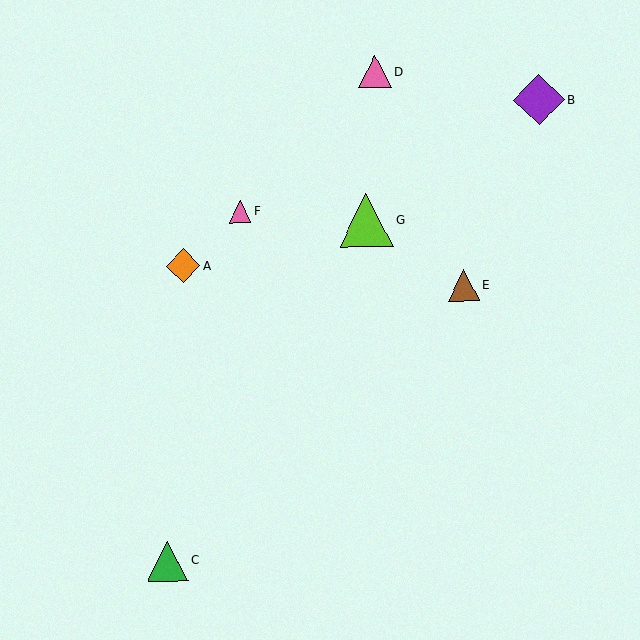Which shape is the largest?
The lime triangle (labeled G) is the largest.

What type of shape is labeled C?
Shape C is a green triangle.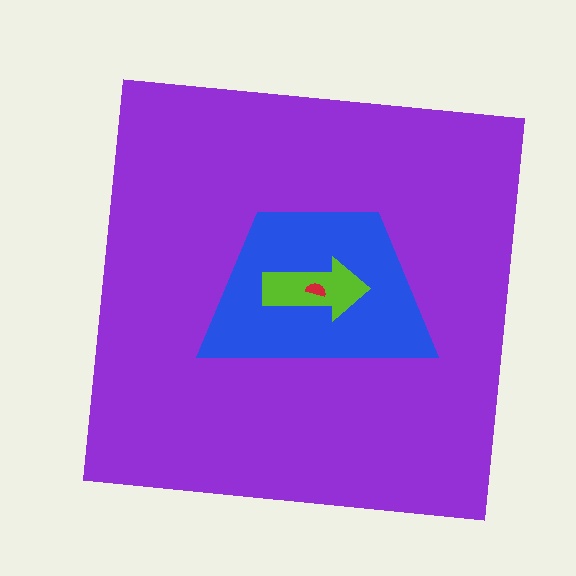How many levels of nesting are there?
4.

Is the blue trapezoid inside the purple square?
Yes.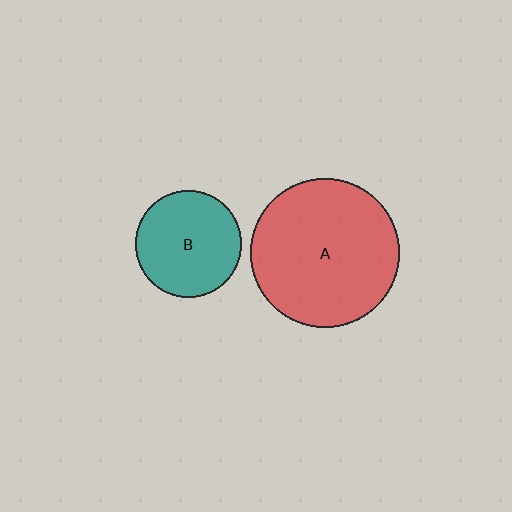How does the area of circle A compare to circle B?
Approximately 2.0 times.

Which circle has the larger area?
Circle A (red).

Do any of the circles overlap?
No, none of the circles overlap.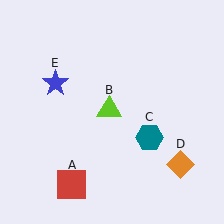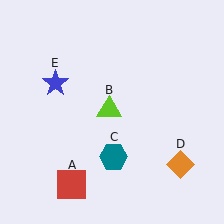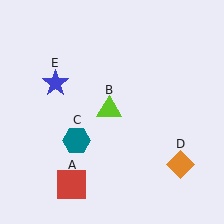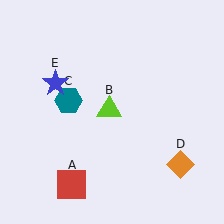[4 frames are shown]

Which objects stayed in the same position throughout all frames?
Red square (object A) and lime triangle (object B) and orange diamond (object D) and blue star (object E) remained stationary.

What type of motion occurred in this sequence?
The teal hexagon (object C) rotated clockwise around the center of the scene.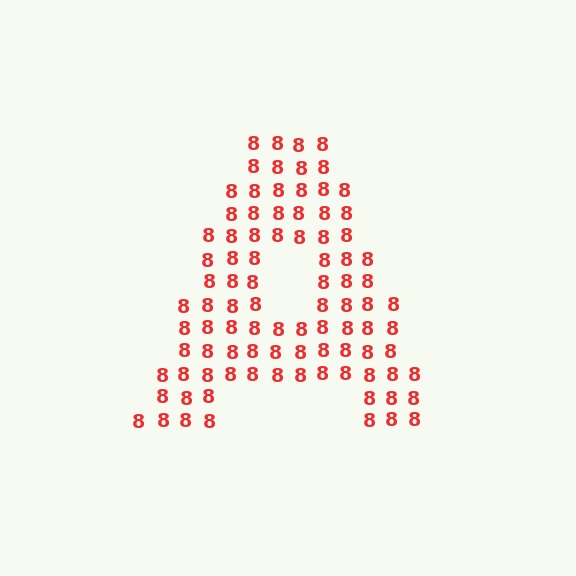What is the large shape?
The large shape is the letter A.